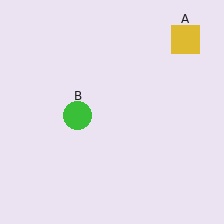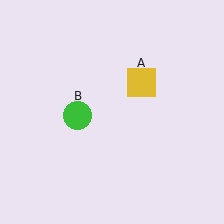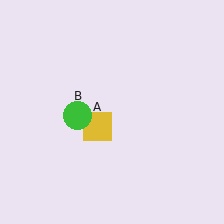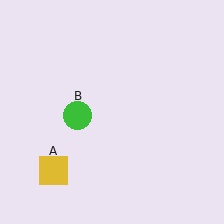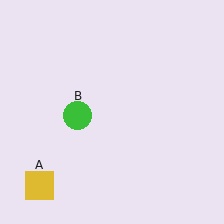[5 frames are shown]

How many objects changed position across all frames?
1 object changed position: yellow square (object A).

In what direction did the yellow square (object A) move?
The yellow square (object A) moved down and to the left.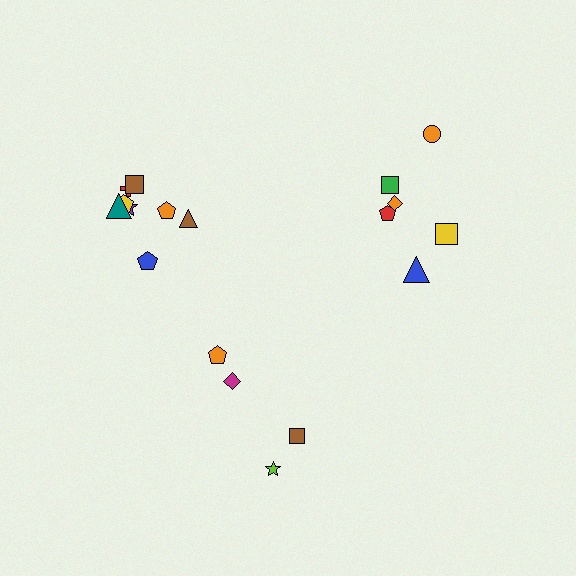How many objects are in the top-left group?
There are 8 objects.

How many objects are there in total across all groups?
There are 18 objects.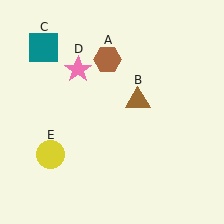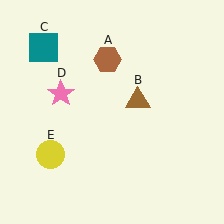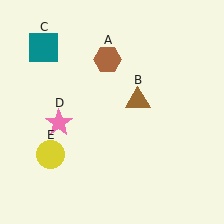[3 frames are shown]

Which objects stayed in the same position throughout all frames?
Brown hexagon (object A) and brown triangle (object B) and teal square (object C) and yellow circle (object E) remained stationary.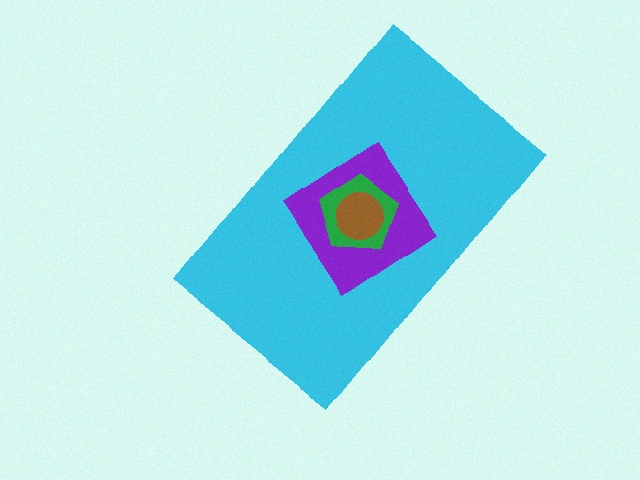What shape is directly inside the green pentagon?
The brown circle.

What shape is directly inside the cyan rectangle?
The purple diamond.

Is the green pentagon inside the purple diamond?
Yes.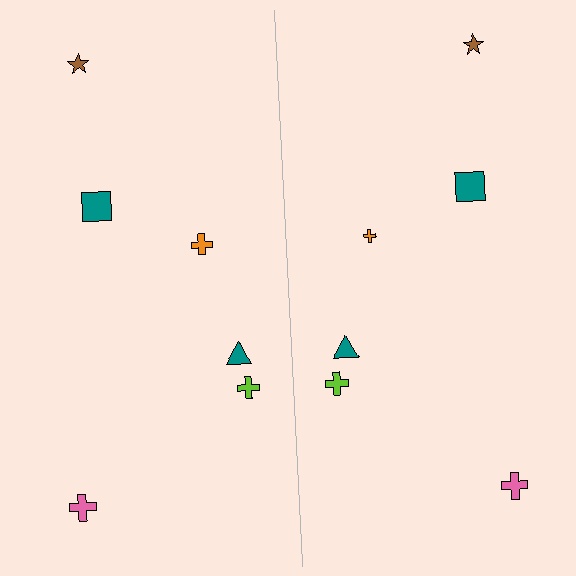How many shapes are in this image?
There are 12 shapes in this image.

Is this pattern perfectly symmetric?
No, the pattern is not perfectly symmetric. The orange cross on the right side has a different size than its mirror counterpart.